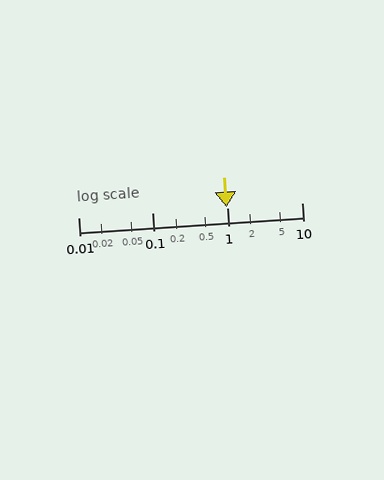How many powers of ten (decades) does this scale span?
The scale spans 3 decades, from 0.01 to 10.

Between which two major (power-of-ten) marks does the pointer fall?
The pointer is between 0.1 and 1.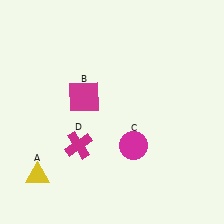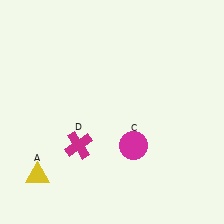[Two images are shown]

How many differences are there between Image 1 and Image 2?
There is 1 difference between the two images.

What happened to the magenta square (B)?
The magenta square (B) was removed in Image 2. It was in the top-left area of Image 1.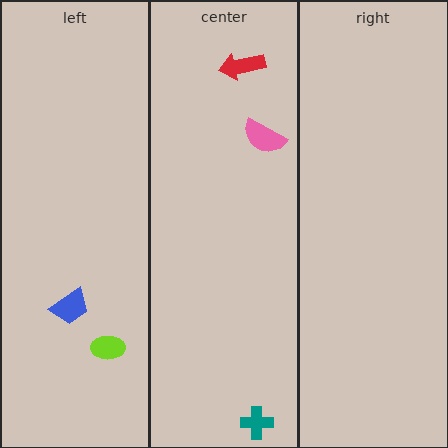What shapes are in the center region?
The teal cross, the pink semicircle, the red arrow.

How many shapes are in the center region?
3.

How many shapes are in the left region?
2.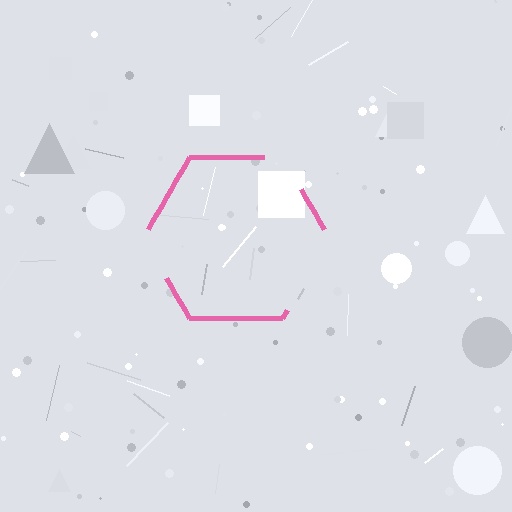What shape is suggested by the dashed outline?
The dashed outline suggests a hexagon.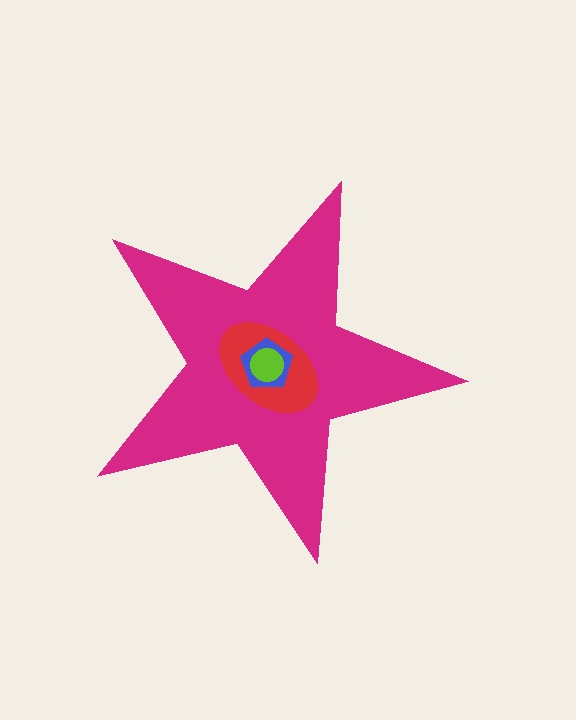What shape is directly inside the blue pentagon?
The lime circle.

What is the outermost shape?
The magenta star.